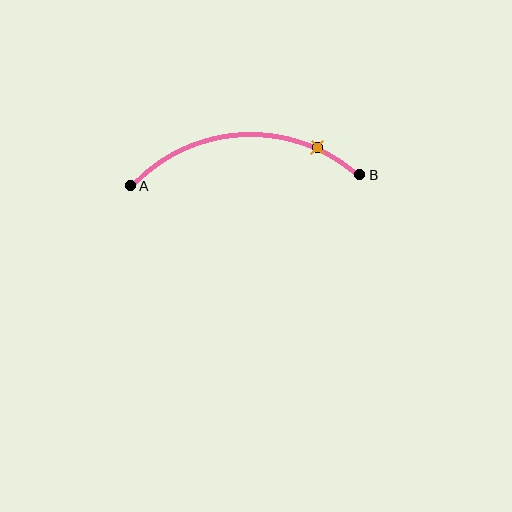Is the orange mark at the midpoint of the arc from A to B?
No. The orange mark lies on the arc but is closer to endpoint B. The arc midpoint would be at the point on the curve equidistant along the arc from both A and B.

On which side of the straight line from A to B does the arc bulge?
The arc bulges above the straight line connecting A and B.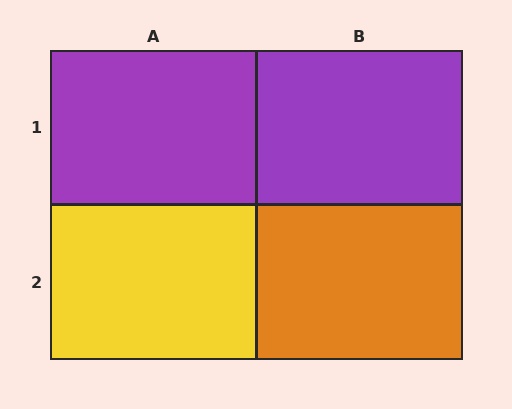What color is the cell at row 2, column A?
Yellow.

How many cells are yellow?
1 cell is yellow.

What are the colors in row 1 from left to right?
Purple, purple.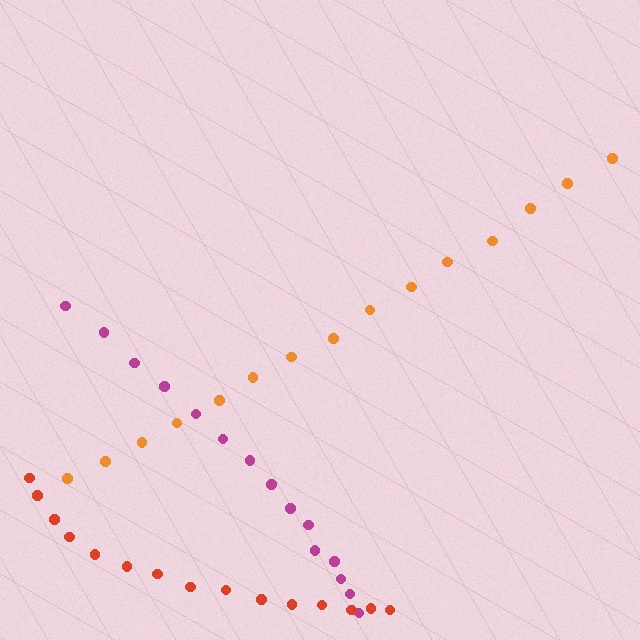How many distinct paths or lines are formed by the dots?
There are 3 distinct paths.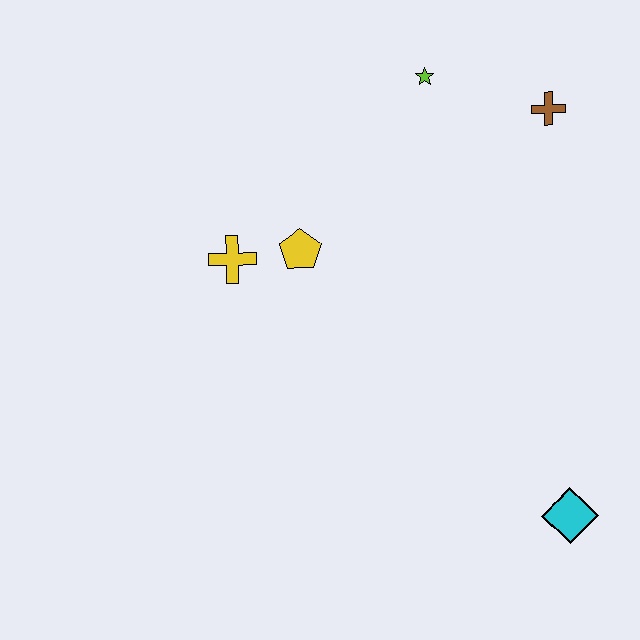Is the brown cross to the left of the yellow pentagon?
No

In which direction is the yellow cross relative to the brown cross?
The yellow cross is to the left of the brown cross.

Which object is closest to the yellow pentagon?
The yellow cross is closest to the yellow pentagon.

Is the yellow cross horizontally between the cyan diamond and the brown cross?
No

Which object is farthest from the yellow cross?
The cyan diamond is farthest from the yellow cross.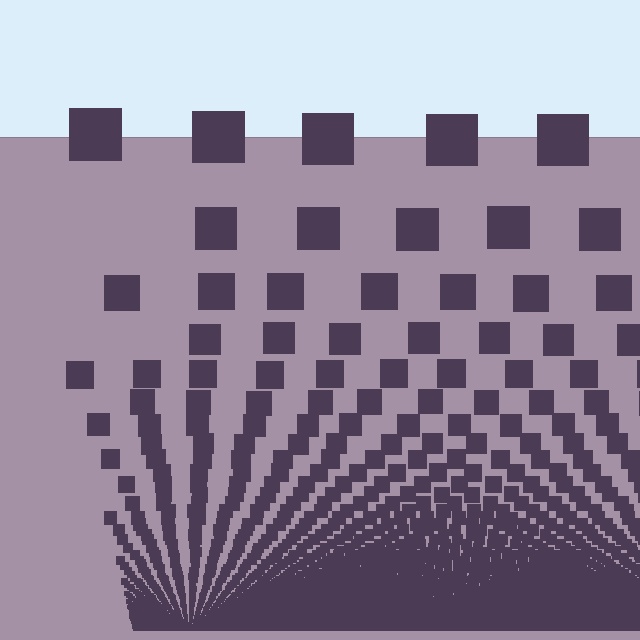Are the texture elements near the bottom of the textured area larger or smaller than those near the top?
Smaller. The gradient is inverted — elements near the bottom are smaller and denser.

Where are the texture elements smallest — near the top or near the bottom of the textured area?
Near the bottom.